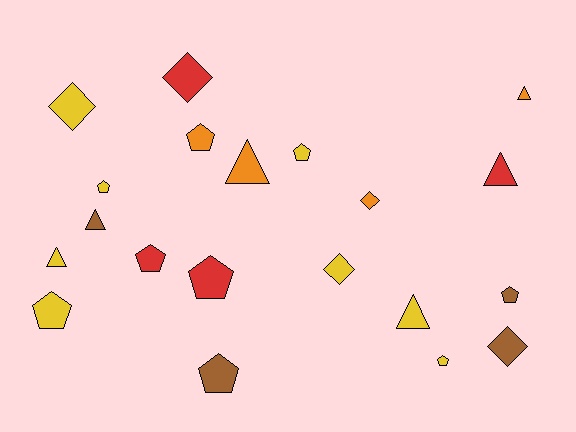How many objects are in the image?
There are 20 objects.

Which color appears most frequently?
Yellow, with 8 objects.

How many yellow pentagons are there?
There are 4 yellow pentagons.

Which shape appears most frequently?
Pentagon, with 9 objects.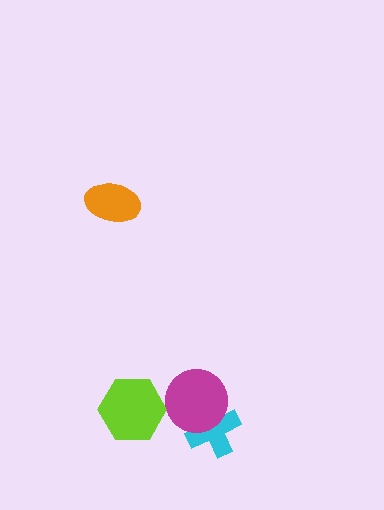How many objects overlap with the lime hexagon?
0 objects overlap with the lime hexagon.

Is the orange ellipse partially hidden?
No, no other shape covers it.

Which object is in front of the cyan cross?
The magenta circle is in front of the cyan cross.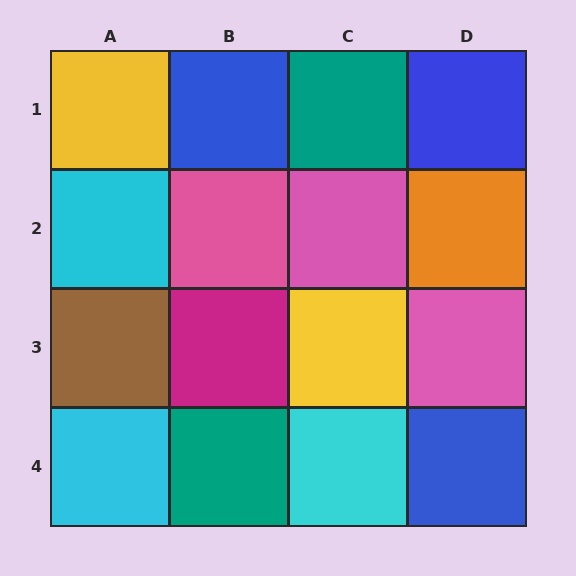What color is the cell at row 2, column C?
Pink.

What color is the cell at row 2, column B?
Pink.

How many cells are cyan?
3 cells are cyan.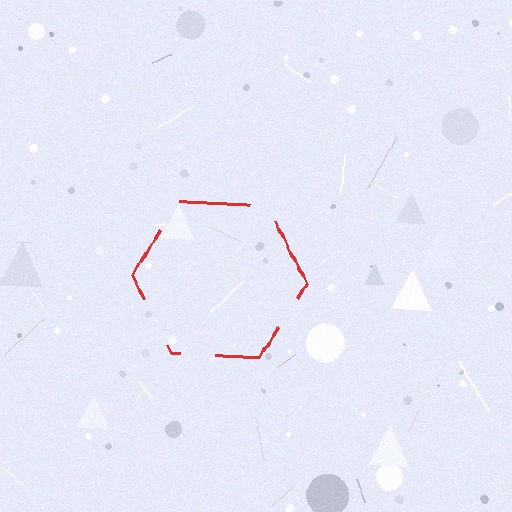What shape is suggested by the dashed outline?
The dashed outline suggests a hexagon.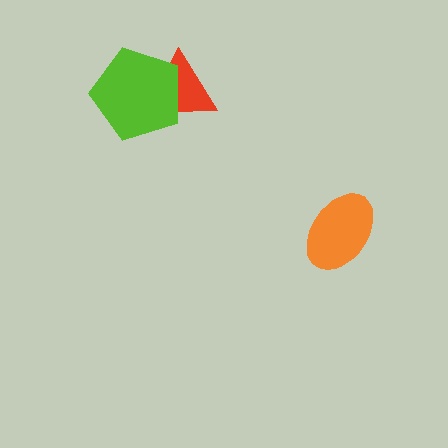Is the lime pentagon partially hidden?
No, no other shape covers it.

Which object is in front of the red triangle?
The lime pentagon is in front of the red triangle.